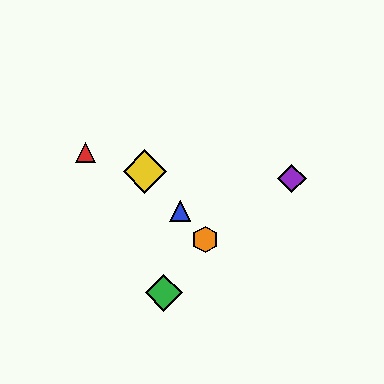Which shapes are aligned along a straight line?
The blue triangle, the yellow diamond, the orange hexagon are aligned along a straight line.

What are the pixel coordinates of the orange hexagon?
The orange hexagon is at (205, 239).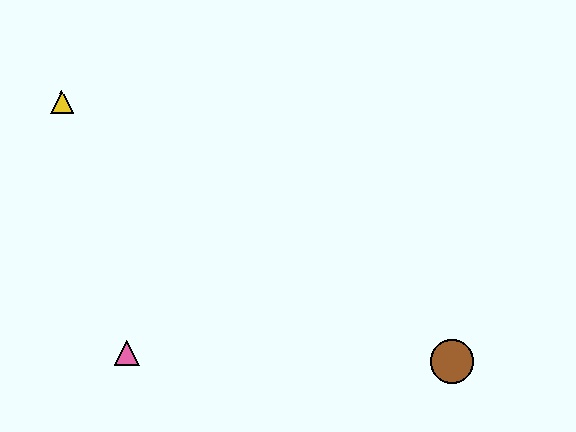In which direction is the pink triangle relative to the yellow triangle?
The pink triangle is below the yellow triangle.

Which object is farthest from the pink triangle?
The brown circle is farthest from the pink triangle.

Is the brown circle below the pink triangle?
Yes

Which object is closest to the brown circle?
The pink triangle is closest to the brown circle.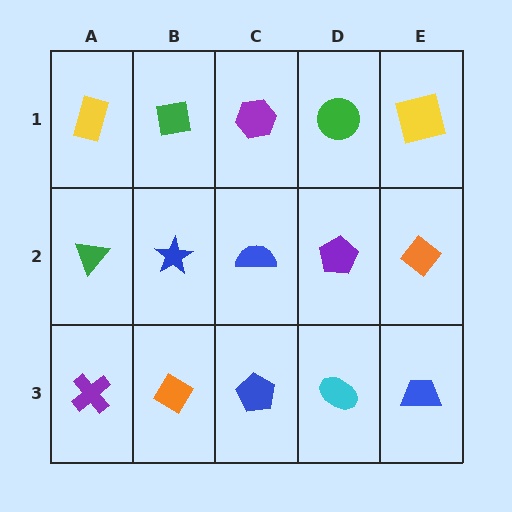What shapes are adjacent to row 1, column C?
A blue semicircle (row 2, column C), a green square (row 1, column B), a green circle (row 1, column D).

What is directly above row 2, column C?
A purple hexagon.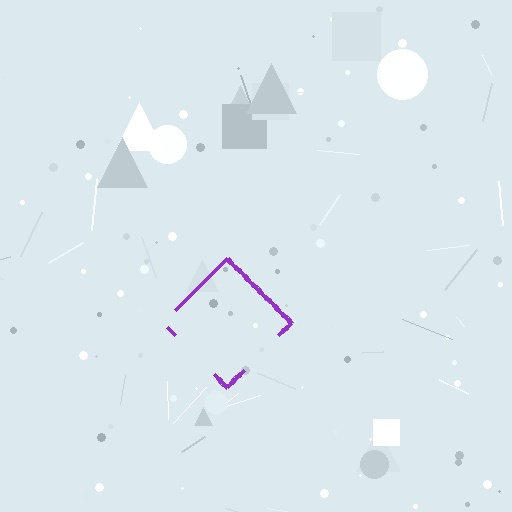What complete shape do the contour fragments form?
The contour fragments form a diamond.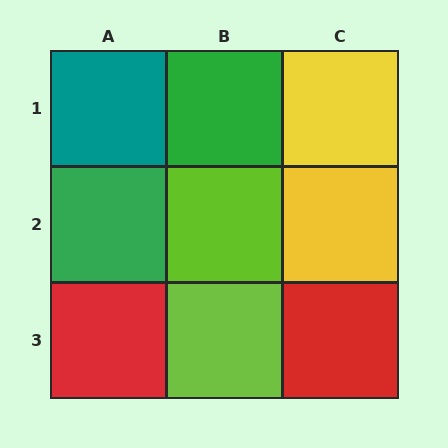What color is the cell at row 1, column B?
Green.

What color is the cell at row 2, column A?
Green.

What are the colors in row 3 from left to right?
Red, lime, red.